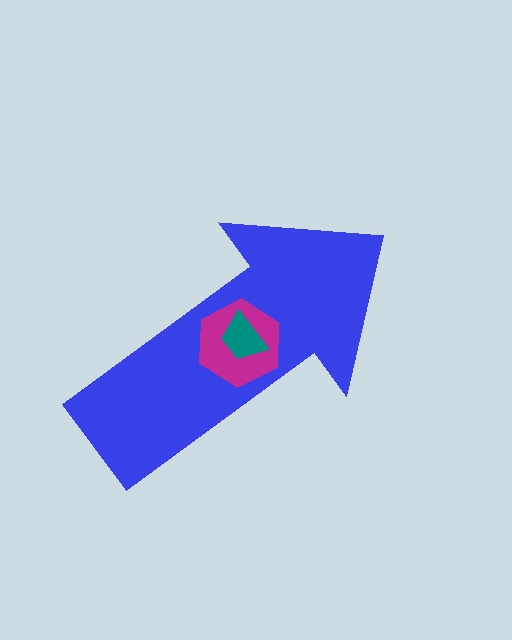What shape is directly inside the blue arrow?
The magenta hexagon.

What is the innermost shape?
The teal trapezoid.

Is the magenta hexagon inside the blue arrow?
Yes.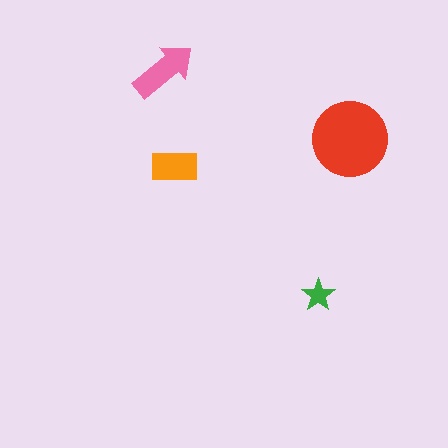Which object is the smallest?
The green star.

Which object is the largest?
The red circle.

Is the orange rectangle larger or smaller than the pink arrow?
Smaller.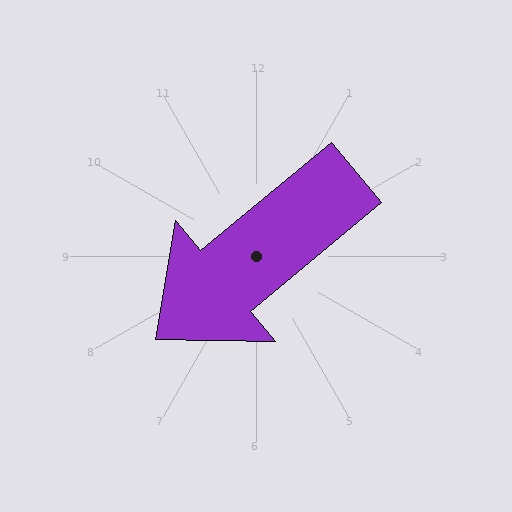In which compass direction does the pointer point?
Southwest.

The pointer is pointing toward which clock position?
Roughly 8 o'clock.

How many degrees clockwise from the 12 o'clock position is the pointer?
Approximately 230 degrees.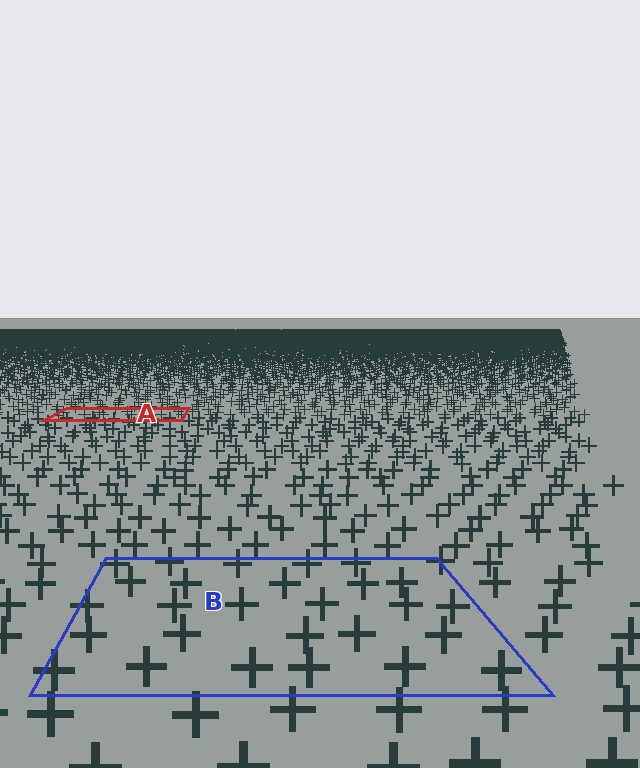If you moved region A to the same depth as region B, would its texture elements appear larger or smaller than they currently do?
They would appear larger. At a closer depth, the same texture elements are projected at a bigger on-screen size.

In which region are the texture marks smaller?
The texture marks are smaller in region A, because it is farther away.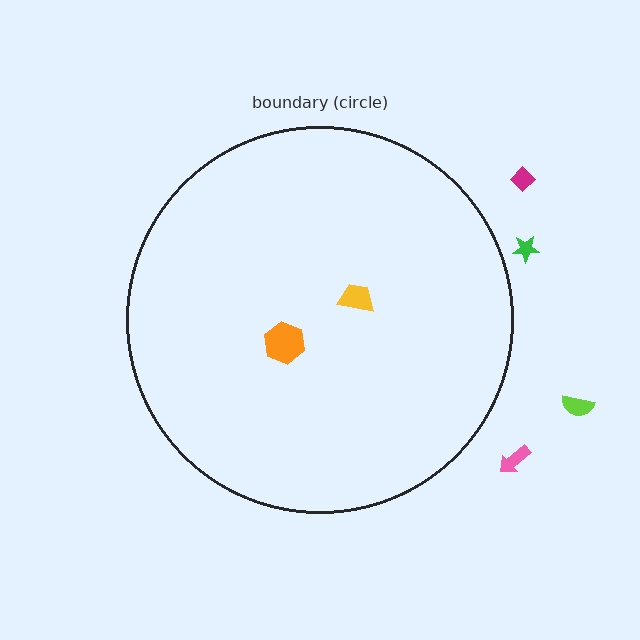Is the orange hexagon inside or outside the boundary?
Inside.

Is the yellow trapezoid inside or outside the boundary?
Inside.